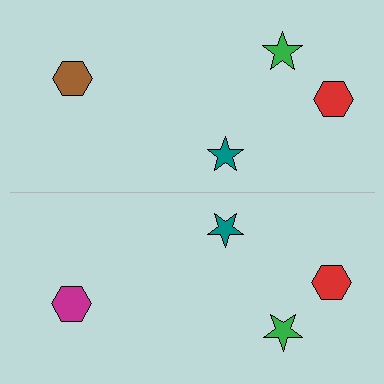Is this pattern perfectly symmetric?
No, the pattern is not perfectly symmetric. The magenta hexagon on the bottom side breaks the symmetry — its mirror counterpart is brown.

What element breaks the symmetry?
The magenta hexagon on the bottom side breaks the symmetry — its mirror counterpart is brown.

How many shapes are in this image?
There are 8 shapes in this image.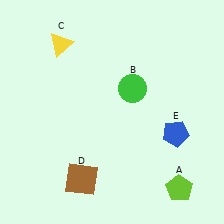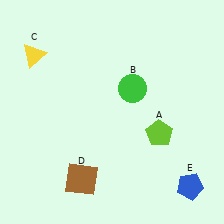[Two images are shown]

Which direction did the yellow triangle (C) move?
The yellow triangle (C) moved left.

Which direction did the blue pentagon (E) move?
The blue pentagon (E) moved down.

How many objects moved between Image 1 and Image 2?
3 objects moved between the two images.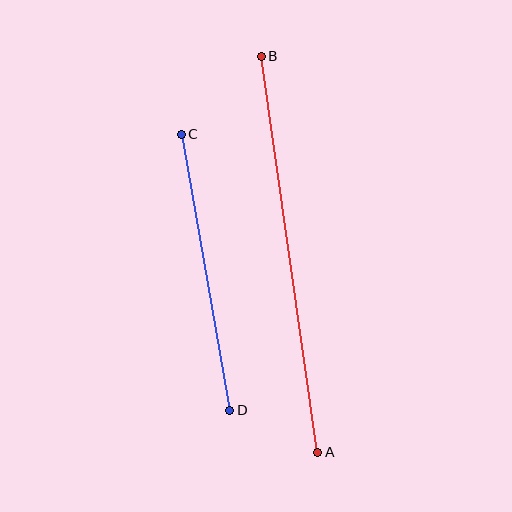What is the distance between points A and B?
The distance is approximately 400 pixels.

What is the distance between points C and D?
The distance is approximately 280 pixels.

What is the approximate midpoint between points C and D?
The midpoint is at approximately (206, 272) pixels.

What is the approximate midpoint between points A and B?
The midpoint is at approximately (289, 254) pixels.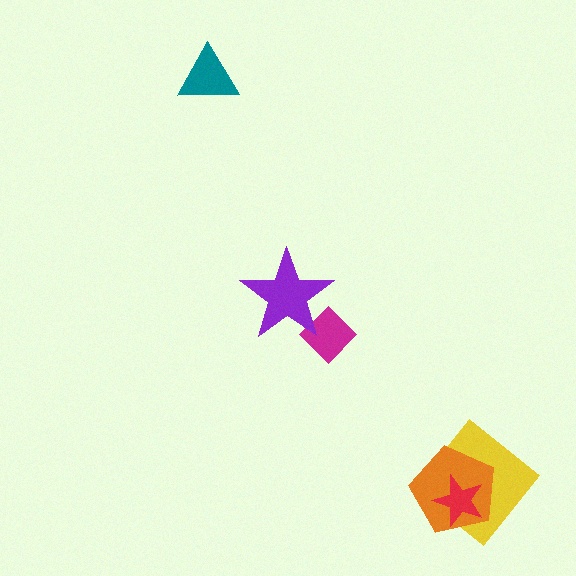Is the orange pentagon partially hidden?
Yes, it is partially covered by another shape.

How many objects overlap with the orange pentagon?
2 objects overlap with the orange pentagon.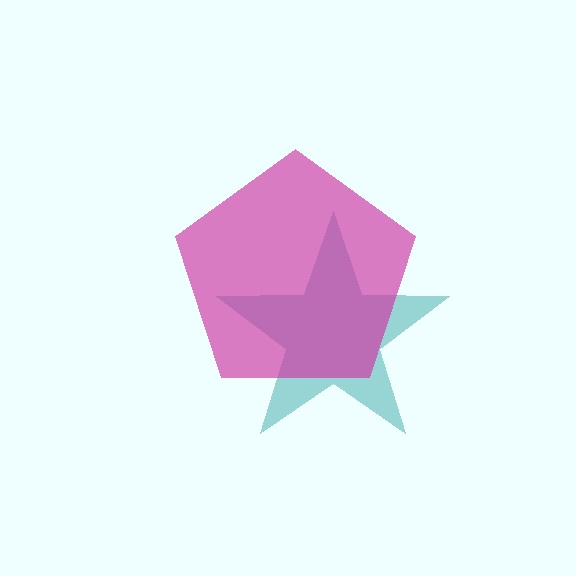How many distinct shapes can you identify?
There are 2 distinct shapes: a teal star, a magenta pentagon.